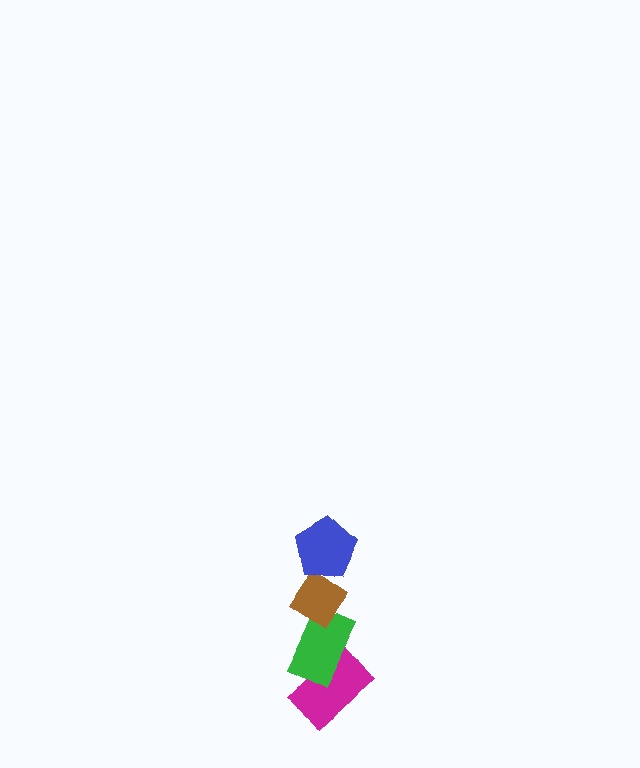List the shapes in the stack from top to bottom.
From top to bottom: the blue pentagon, the brown diamond, the green rectangle, the magenta rectangle.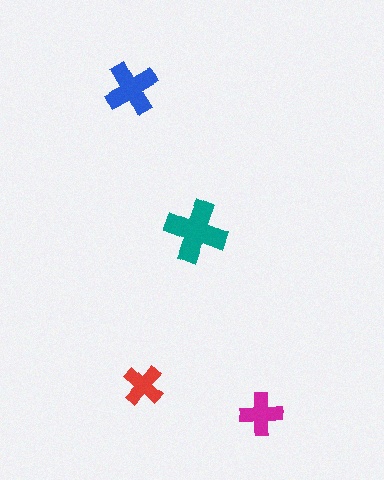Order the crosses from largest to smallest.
the teal one, the blue one, the magenta one, the red one.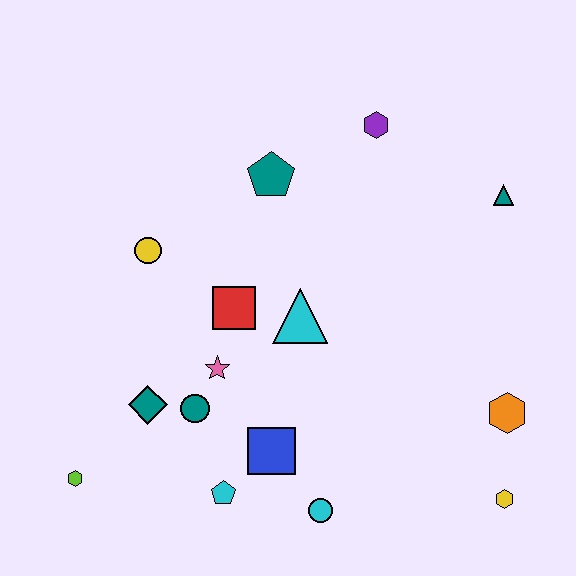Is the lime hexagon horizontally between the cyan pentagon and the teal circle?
No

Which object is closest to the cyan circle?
The blue square is closest to the cyan circle.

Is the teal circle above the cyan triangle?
No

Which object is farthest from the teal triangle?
The lime hexagon is farthest from the teal triangle.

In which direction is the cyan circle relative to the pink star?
The cyan circle is below the pink star.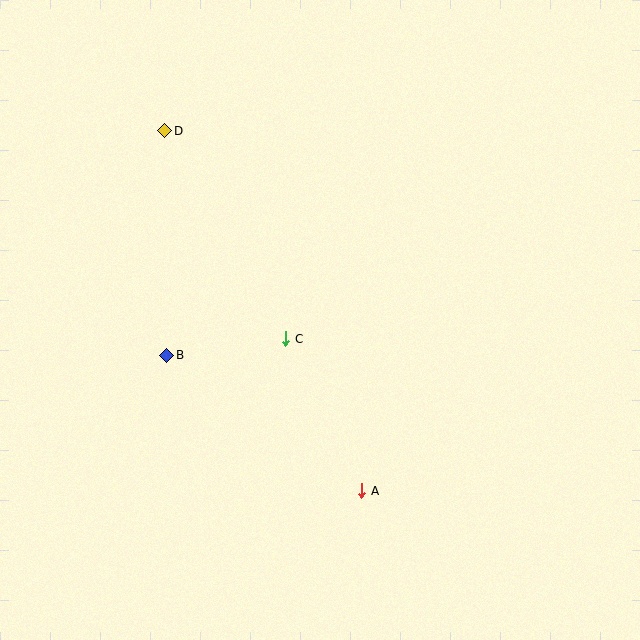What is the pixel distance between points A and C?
The distance between A and C is 170 pixels.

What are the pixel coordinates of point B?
Point B is at (167, 355).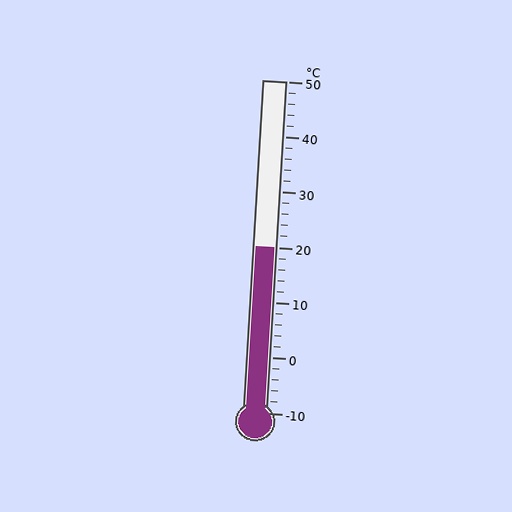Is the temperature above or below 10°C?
The temperature is above 10°C.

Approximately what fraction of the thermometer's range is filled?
The thermometer is filled to approximately 50% of its range.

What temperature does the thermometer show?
The thermometer shows approximately 20°C.